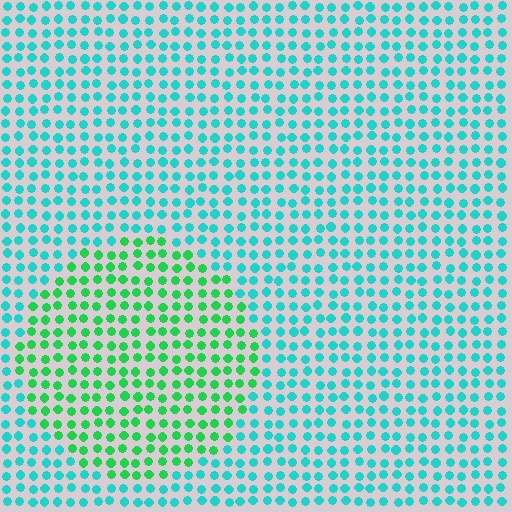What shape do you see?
I see a circle.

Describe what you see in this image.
The image is filled with small cyan elements in a uniform arrangement. A circle-shaped region is visible where the elements are tinted to a slightly different hue, forming a subtle color boundary.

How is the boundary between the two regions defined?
The boundary is defined purely by a slight shift in hue (about 42 degrees). Spacing, size, and orientation are identical on both sides.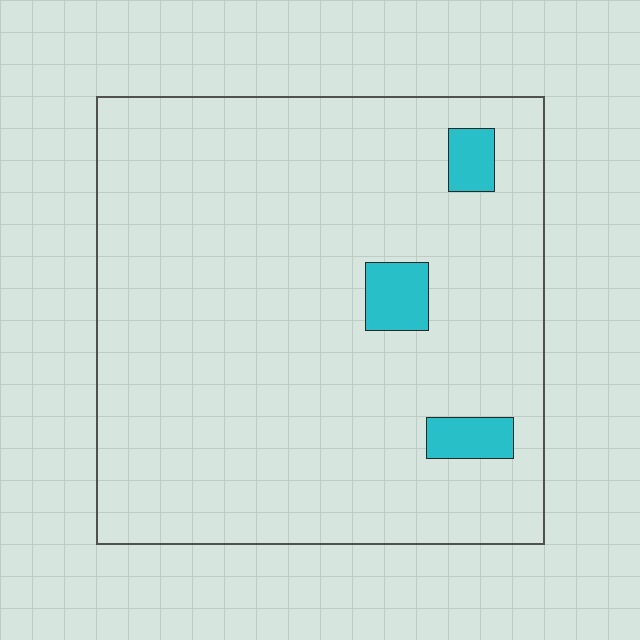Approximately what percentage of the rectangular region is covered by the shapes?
Approximately 5%.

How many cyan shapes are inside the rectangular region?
3.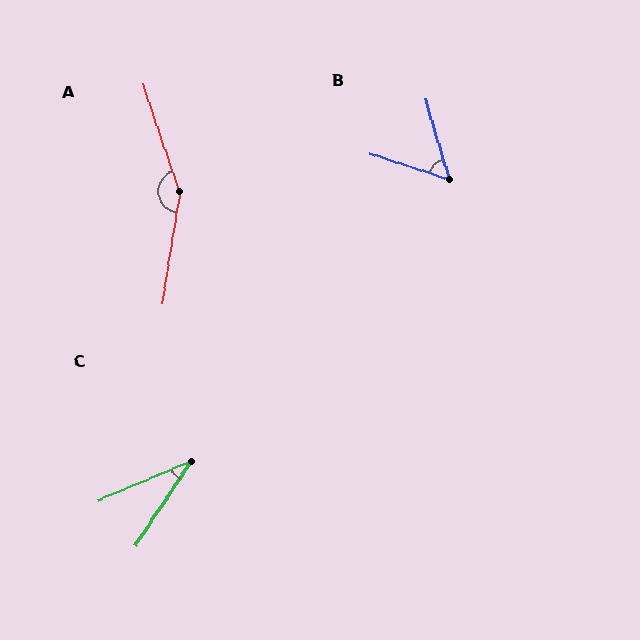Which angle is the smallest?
C, at approximately 34 degrees.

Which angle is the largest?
A, at approximately 152 degrees.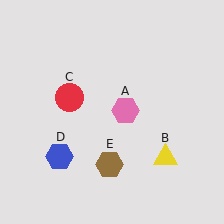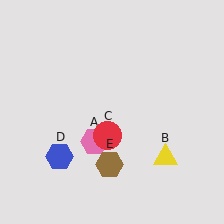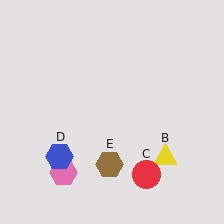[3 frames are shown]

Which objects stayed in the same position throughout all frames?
Yellow triangle (object B) and blue hexagon (object D) and brown hexagon (object E) remained stationary.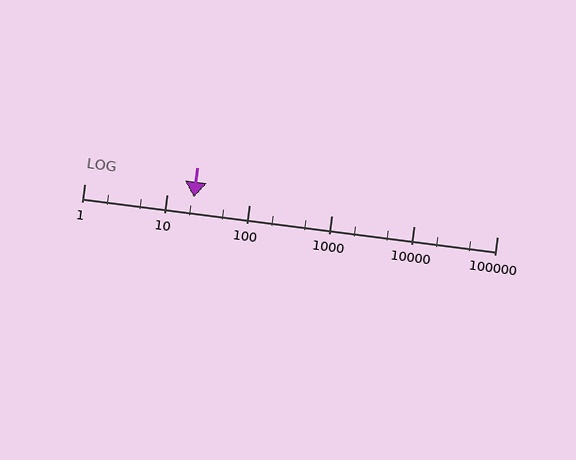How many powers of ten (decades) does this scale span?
The scale spans 5 decades, from 1 to 100000.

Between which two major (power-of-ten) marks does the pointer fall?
The pointer is between 10 and 100.